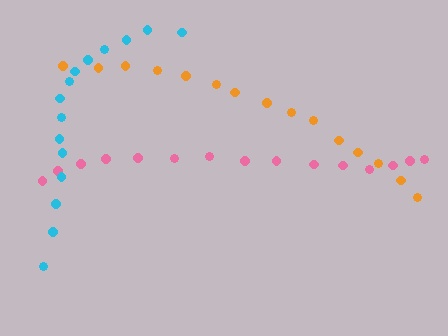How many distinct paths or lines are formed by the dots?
There are 3 distinct paths.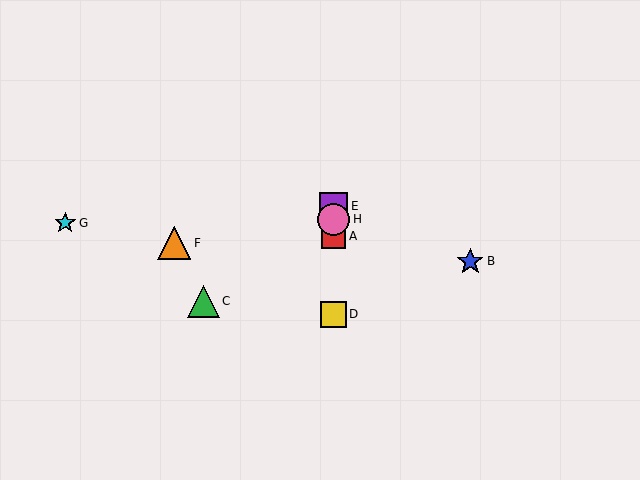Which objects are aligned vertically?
Objects A, D, E, H are aligned vertically.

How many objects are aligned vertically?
4 objects (A, D, E, H) are aligned vertically.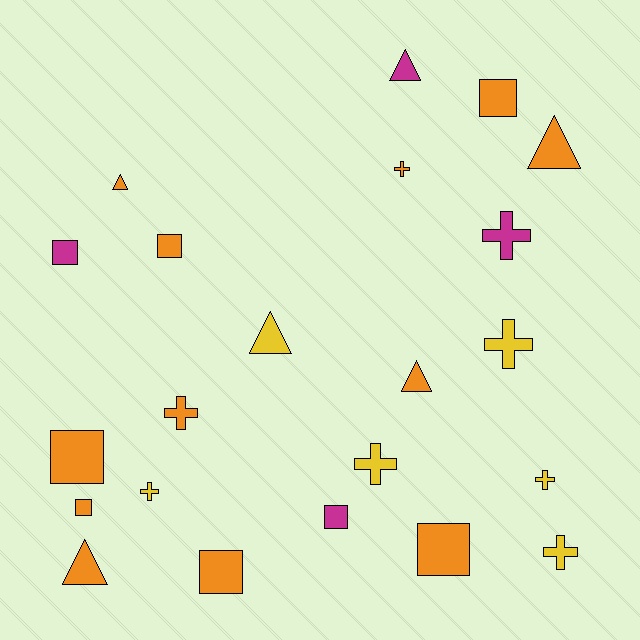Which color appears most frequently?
Orange, with 12 objects.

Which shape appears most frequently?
Square, with 8 objects.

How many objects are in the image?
There are 22 objects.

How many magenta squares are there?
There are 2 magenta squares.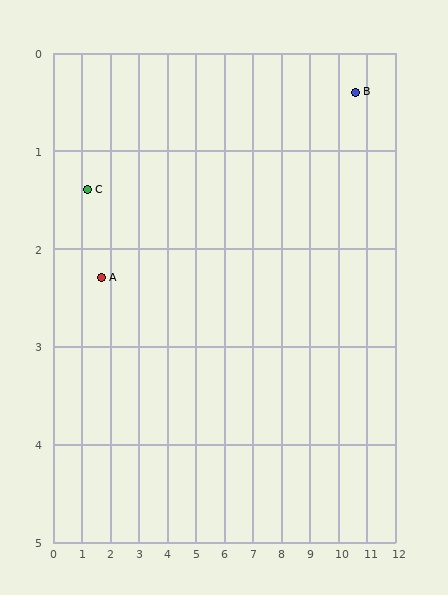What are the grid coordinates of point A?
Point A is at approximately (1.7, 2.3).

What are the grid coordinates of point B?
Point B is at approximately (10.6, 0.4).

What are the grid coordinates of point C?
Point C is at approximately (1.2, 1.4).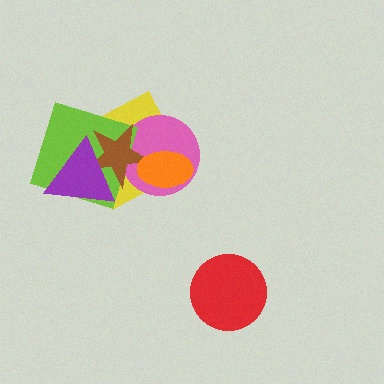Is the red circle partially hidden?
No, no other shape covers it.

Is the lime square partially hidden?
Yes, it is partially covered by another shape.